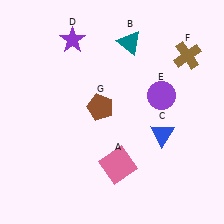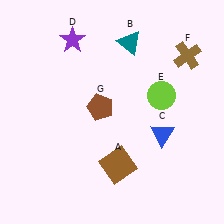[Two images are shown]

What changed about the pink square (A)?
In Image 1, A is pink. In Image 2, it changed to brown.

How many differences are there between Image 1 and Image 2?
There are 2 differences between the two images.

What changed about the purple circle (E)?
In Image 1, E is purple. In Image 2, it changed to lime.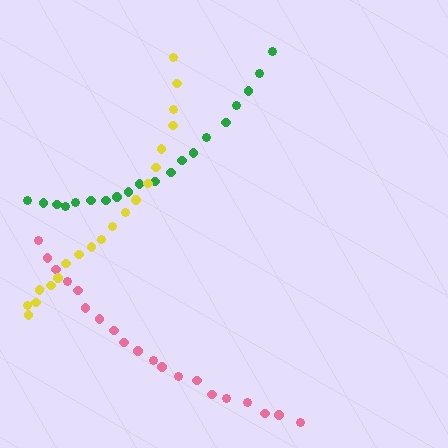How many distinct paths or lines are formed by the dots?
There are 3 distinct paths.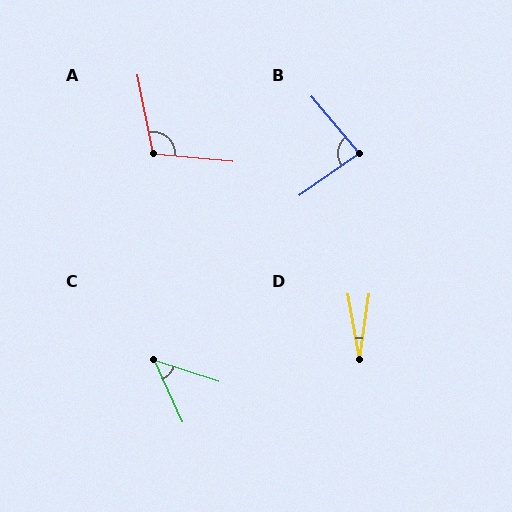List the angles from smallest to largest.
D (18°), C (47°), B (85°), A (107°).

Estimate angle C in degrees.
Approximately 47 degrees.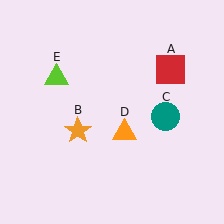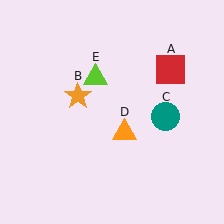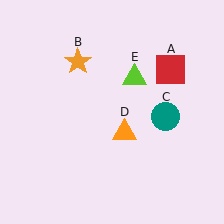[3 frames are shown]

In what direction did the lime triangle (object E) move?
The lime triangle (object E) moved right.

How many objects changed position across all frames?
2 objects changed position: orange star (object B), lime triangle (object E).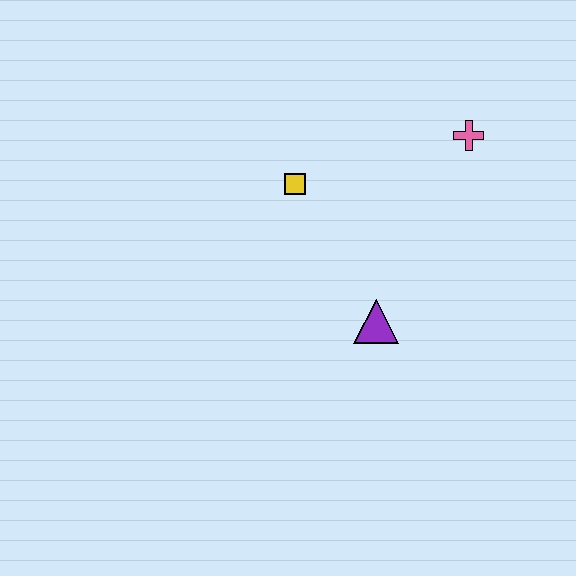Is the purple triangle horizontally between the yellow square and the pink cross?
Yes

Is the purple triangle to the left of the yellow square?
No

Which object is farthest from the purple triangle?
The pink cross is farthest from the purple triangle.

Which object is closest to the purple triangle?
The yellow square is closest to the purple triangle.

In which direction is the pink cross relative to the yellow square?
The pink cross is to the right of the yellow square.